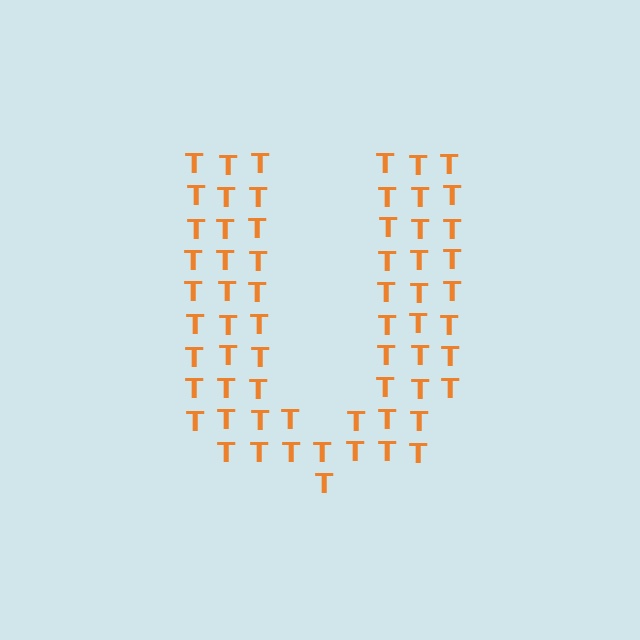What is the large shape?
The large shape is the letter U.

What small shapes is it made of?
It is made of small letter T's.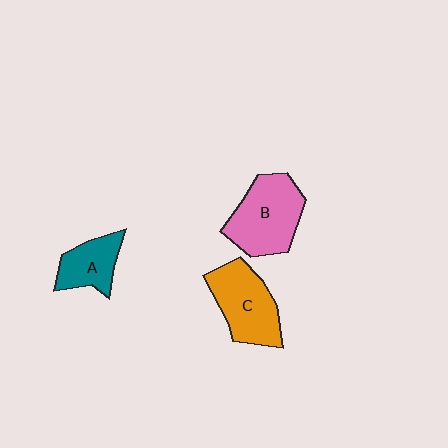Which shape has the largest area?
Shape B (pink).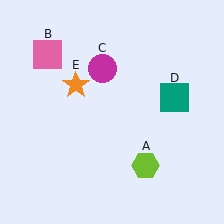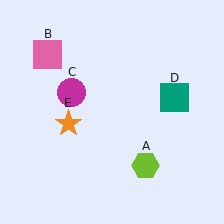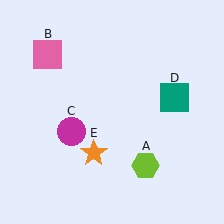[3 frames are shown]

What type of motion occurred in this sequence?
The magenta circle (object C), orange star (object E) rotated counterclockwise around the center of the scene.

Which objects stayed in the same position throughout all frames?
Lime hexagon (object A) and pink square (object B) and teal square (object D) remained stationary.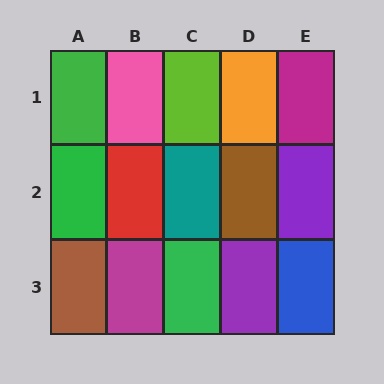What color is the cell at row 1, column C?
Lime.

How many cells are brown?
2 cells are brown.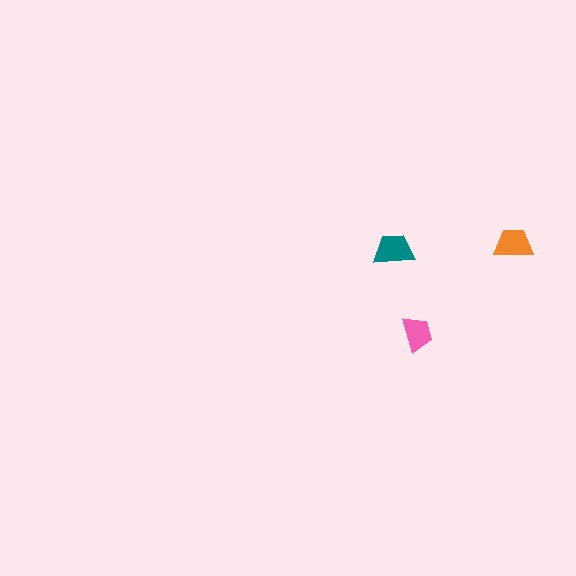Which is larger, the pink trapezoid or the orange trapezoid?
The orange one.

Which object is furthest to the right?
The orange trapezoid is rightmost.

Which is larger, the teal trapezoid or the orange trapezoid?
The teal one.